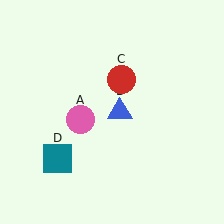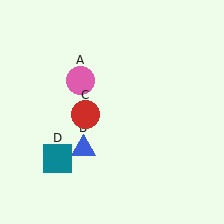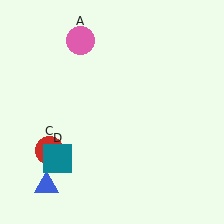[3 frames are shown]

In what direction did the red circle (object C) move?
The red circle (object C) moved down and to the left.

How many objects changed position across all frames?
3 objects changed position: pink circle (object A), blue triangle (object B), red circle (object C).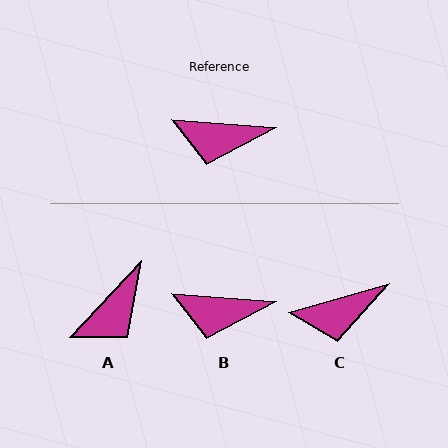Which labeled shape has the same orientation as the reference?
B.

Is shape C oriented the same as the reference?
No, it is off by about 21 degrees.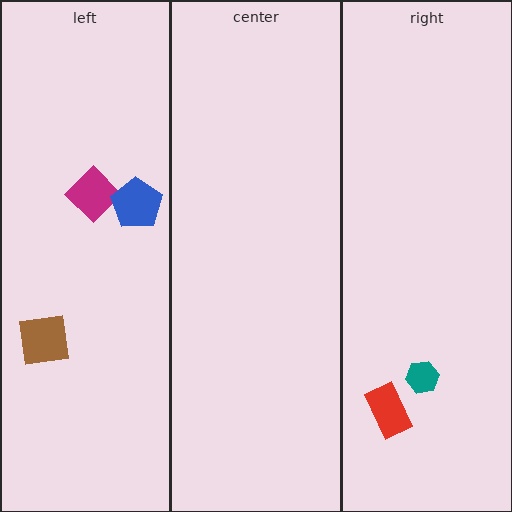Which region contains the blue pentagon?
The left region.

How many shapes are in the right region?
2.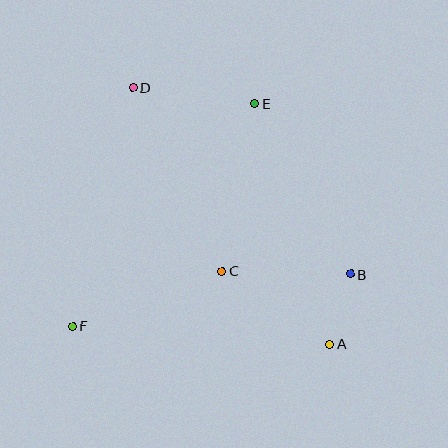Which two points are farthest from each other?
Points A and D are farthest from each other.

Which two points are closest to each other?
Points A and B are closest to each other.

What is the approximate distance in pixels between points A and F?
The distance between A and F is approximately 258 pixels.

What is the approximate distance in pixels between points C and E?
The distance between C and E is approximately 171 pixels.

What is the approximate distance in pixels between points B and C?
The distance between B and C is approximately 129 pixels.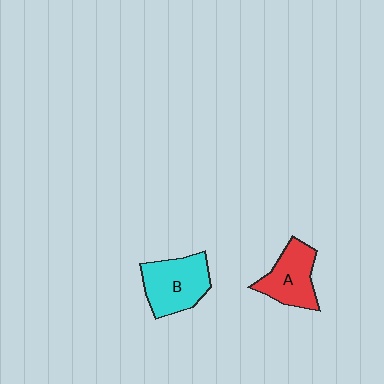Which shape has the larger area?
Shape B (cyan).